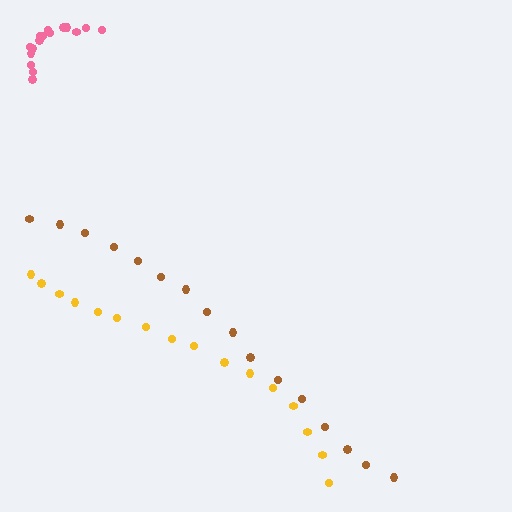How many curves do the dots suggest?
There are 3 distinct paths.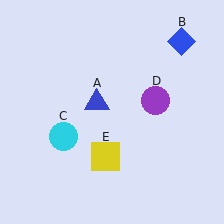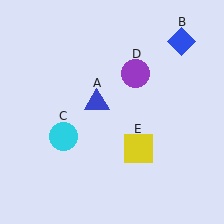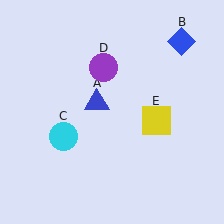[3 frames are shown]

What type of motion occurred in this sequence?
The purple circle (object D), yellow square (object E) rotated counterclockwise around the center of the scene.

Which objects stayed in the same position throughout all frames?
Blue triangle (object A) and blue diamond (object B) and cyan circle (object C) remained stationary.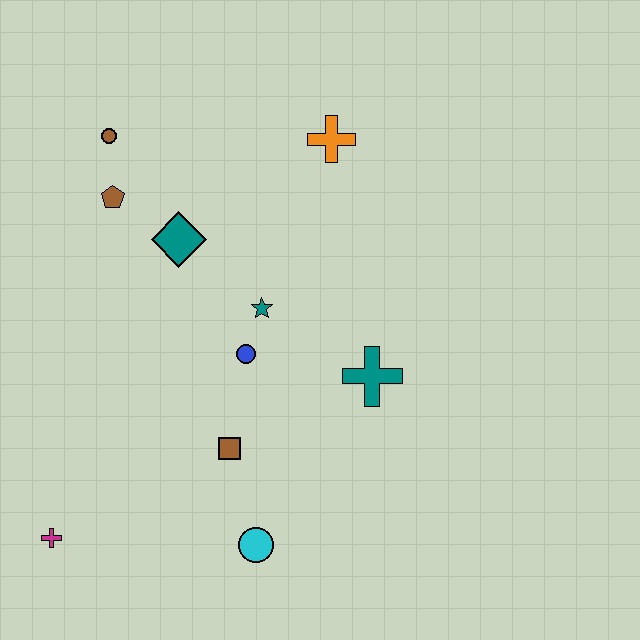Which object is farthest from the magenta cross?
The orange cross is farthest from the magenta cross.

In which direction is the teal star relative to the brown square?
The teal star is above the brown square.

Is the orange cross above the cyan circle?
Yes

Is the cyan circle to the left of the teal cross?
Yes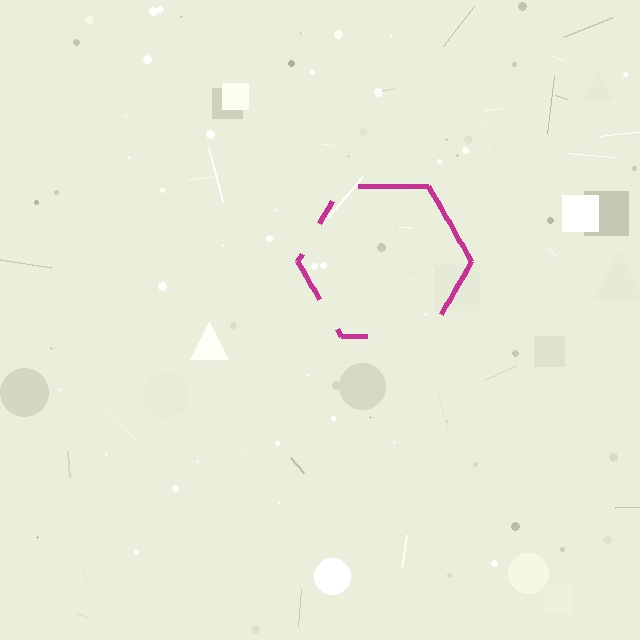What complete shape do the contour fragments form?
The contour fragments form a hexagon.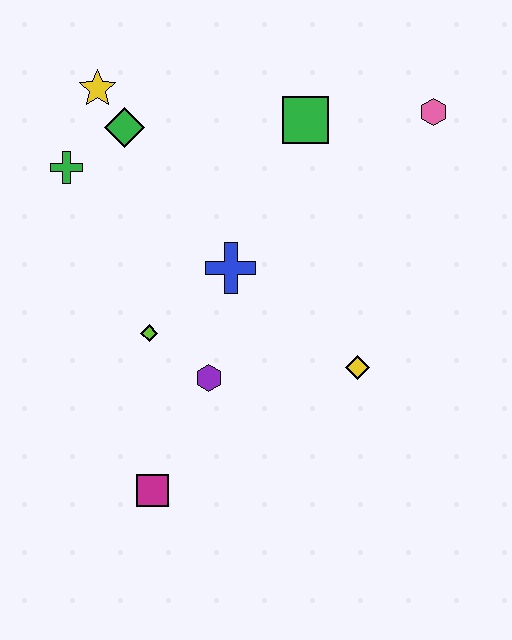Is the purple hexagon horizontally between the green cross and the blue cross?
Yes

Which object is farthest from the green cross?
The pink hexagon is farthest from the green cross.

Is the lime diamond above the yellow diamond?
Yes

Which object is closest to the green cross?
The green diamond is closest to the green cross.